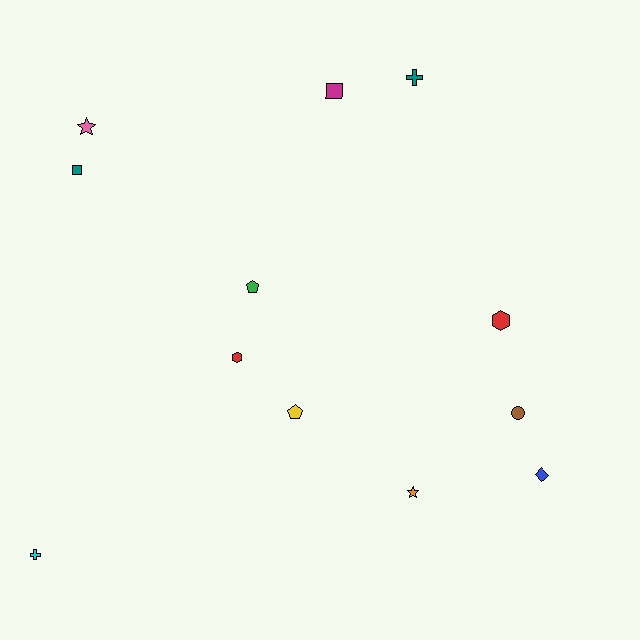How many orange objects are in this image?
There is 1 orange object.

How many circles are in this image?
There is 1 circle.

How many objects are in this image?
There are 12 objects.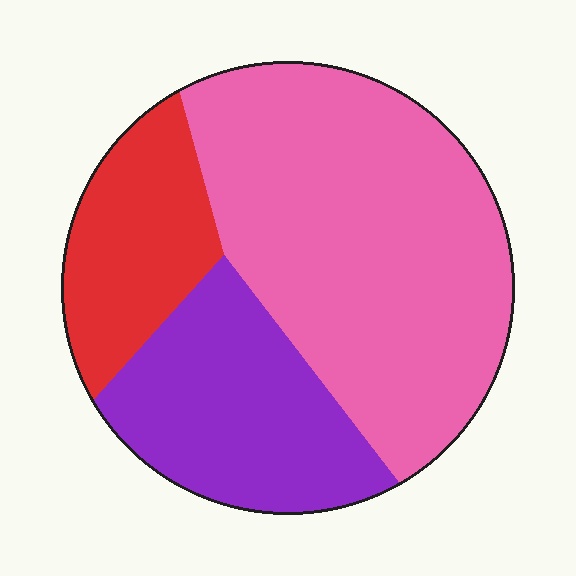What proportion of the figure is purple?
Purple covers 26% of the figure.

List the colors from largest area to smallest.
From largest to smallest: pink, purple, red.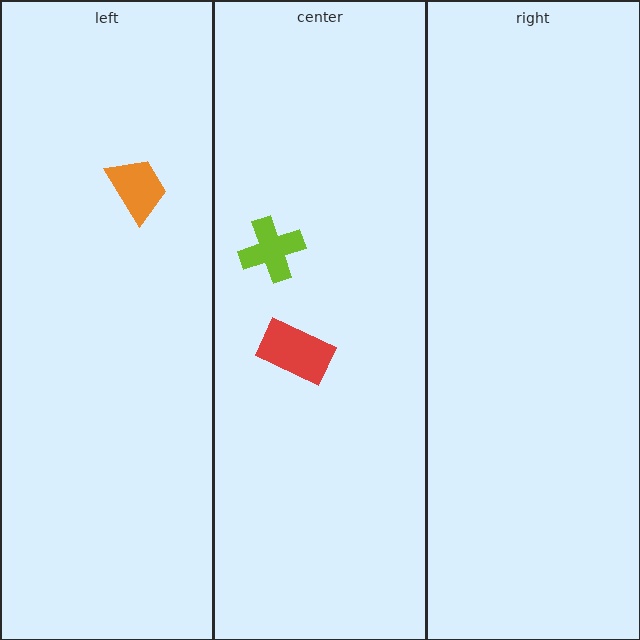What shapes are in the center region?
The lime cross, the red rectangle.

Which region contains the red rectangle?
The center region.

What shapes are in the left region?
The orange trapezoid.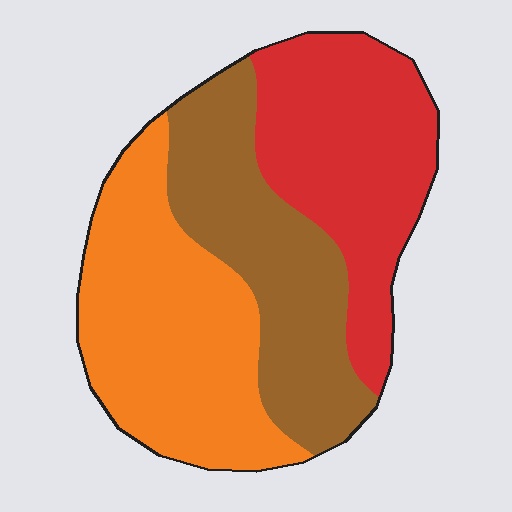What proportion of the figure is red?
Red takes up about one third (1/3) of the figure.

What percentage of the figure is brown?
Brown takes up about one third (1/3) of the figure.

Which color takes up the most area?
Orange, at roughly 35%.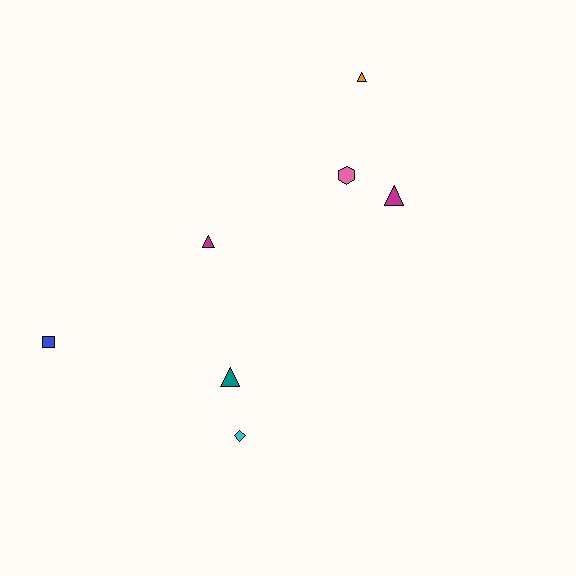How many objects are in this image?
There are 7 objects.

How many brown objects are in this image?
There are no brown objects.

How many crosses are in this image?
There are no crosses.